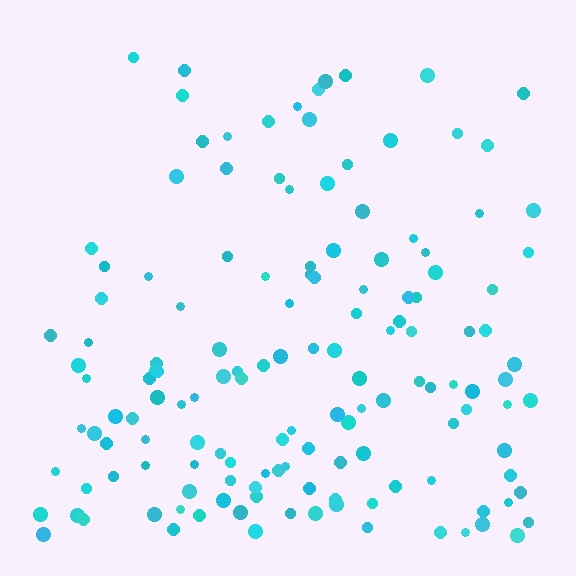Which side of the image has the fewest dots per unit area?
The top.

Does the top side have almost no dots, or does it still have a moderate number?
Still a moderate number, just noticeably fewer than the bottom.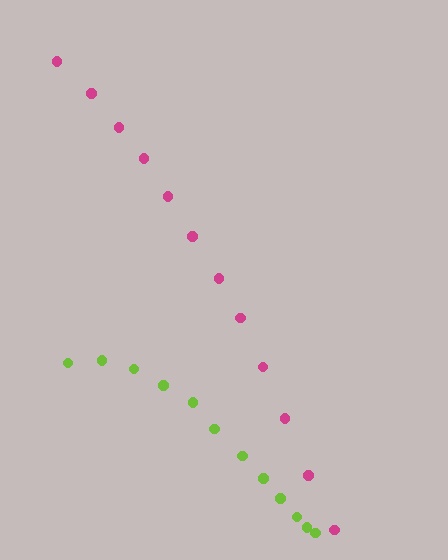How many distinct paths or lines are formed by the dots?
There are 2 distinct paths.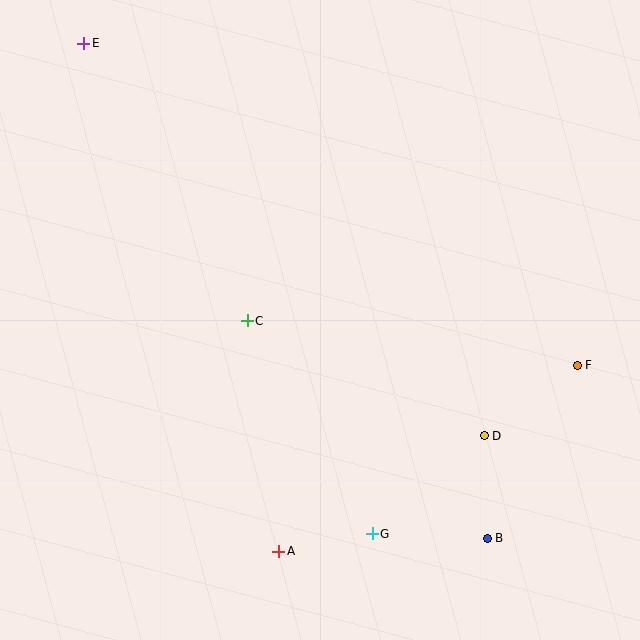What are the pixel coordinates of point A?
Point A is at (279, 551).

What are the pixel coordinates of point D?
Point D is at (484, 436).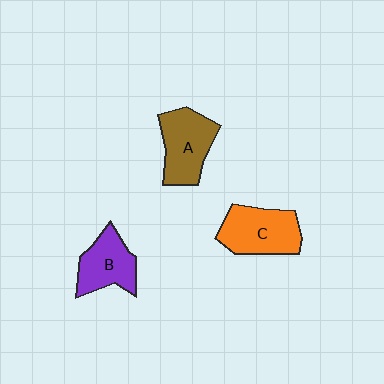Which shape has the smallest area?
Shape B (purple).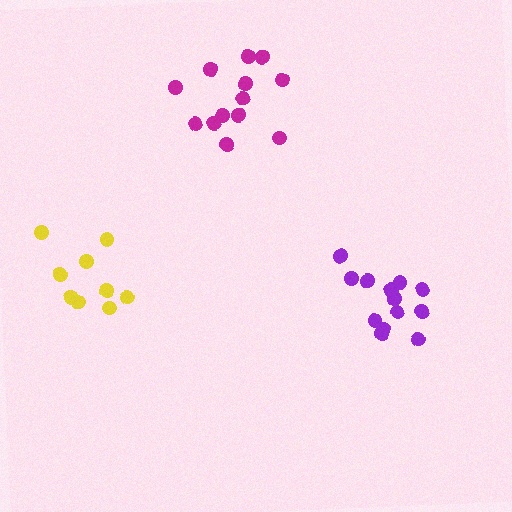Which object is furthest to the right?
The purple cluster is rightmost.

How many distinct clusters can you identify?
There are 3 distinct clusters.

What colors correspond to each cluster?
The clusters are colored: purple, magenta, yellow.